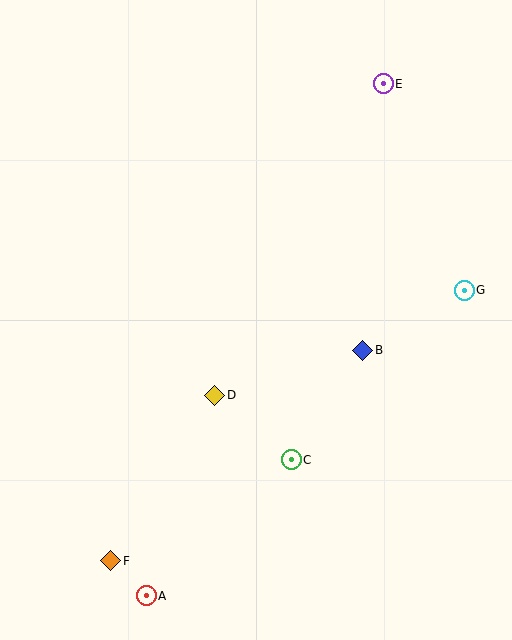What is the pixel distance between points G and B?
The distance between G and B is 118 pixels.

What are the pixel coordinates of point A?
Point A is at (146, 596).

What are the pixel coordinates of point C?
Point C is at (291, 460).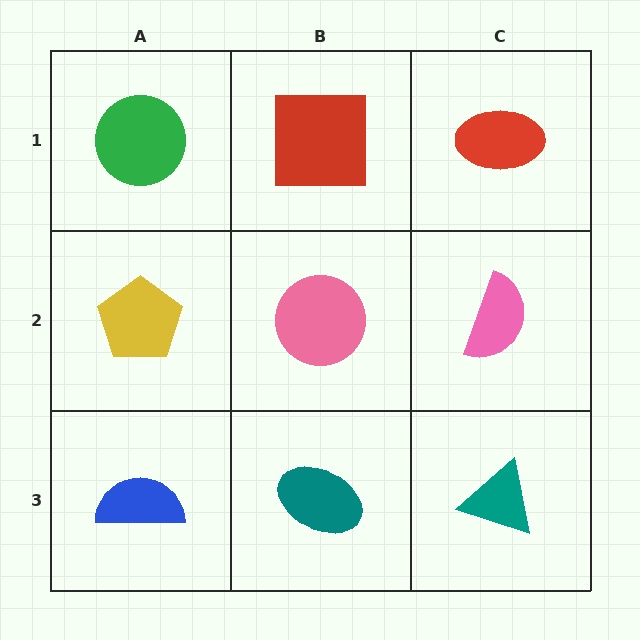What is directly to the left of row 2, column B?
A yellow pentagon.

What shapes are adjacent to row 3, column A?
A yellow pentagon (row 2, column A), a teal ellipse (row 3, column B).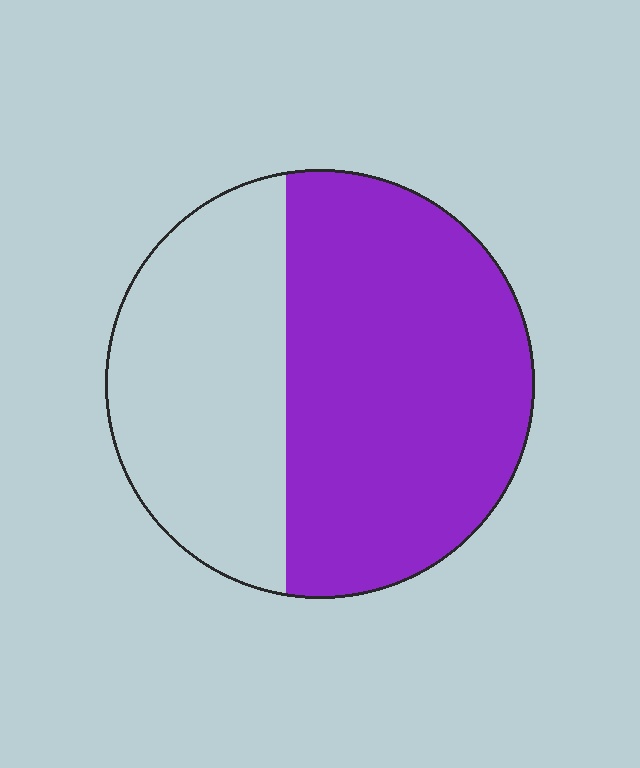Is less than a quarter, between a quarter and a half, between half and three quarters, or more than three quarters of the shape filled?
Between half and three quarters.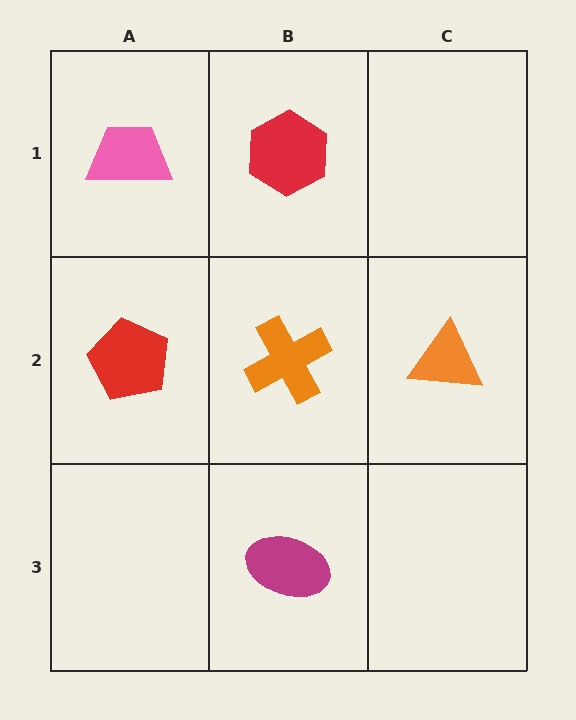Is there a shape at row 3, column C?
No, that cell is empty.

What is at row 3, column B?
A magenta ellipse.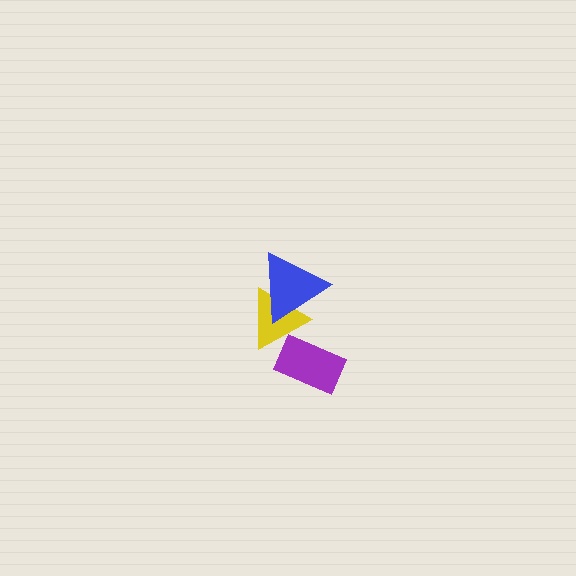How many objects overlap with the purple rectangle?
1 object overlaps with the purple rectangle.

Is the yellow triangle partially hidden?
Yes, it is partially covered by another shape.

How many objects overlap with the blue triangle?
1 object overlaps with the blue triangle.